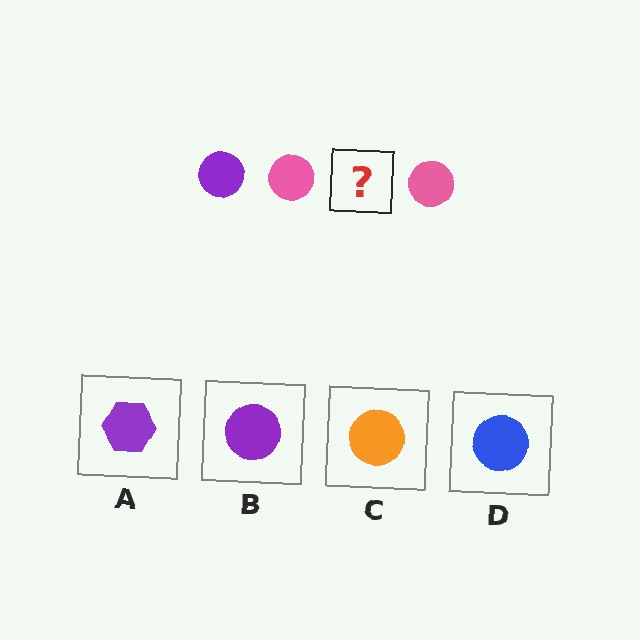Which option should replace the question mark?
Option B.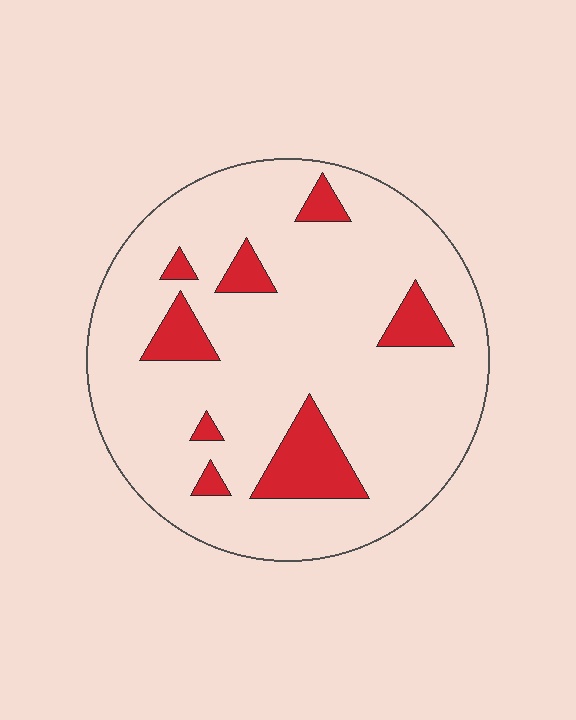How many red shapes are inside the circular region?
8.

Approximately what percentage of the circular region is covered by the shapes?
Approximately 15%.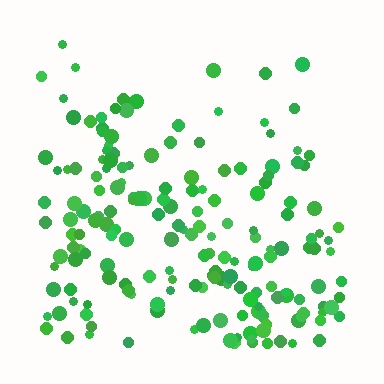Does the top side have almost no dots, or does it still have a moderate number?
Still a moderate number, just noticeably fewer than the bottom.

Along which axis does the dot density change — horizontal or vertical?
Vertical.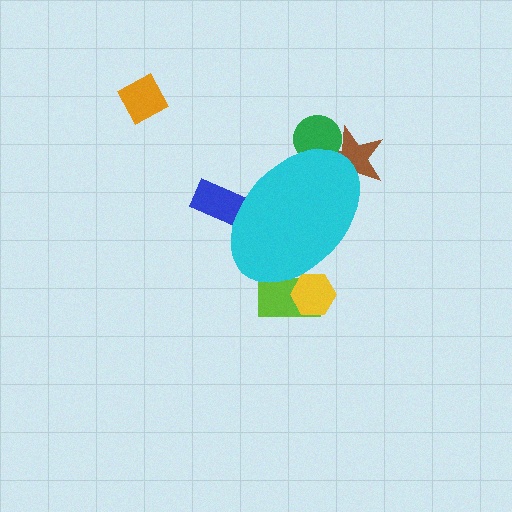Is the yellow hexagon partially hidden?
Yes, the yellow hexagon is partially hidden behind the cyan ellipse.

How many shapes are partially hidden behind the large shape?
5 shapes are partially hidden.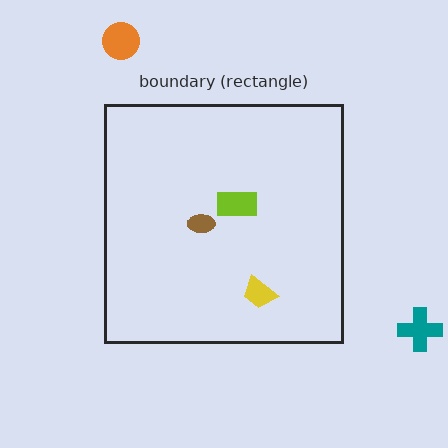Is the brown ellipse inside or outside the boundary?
Inside.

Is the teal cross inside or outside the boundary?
Outside.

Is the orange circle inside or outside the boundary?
Outside.